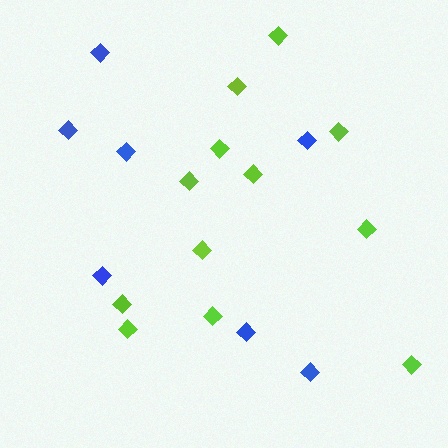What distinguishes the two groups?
There are 2 groups: one group of blue diamonds (7) and one group of lime diamonds (12).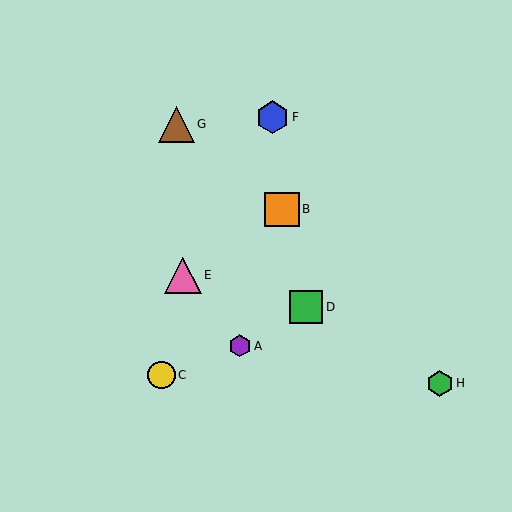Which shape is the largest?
The pink triangle (labeled E) is the largest.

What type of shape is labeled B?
Shape B is an orange square.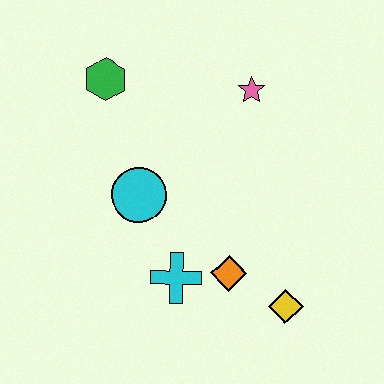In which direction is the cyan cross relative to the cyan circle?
The cyan cross is below the cyan circle.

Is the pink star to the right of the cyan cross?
Yes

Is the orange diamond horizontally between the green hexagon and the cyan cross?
No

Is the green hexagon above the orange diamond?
Yes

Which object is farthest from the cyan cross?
The green hexagon is farthest from the cyan cross.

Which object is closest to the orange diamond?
The cyan cross is closest to the orange diamond.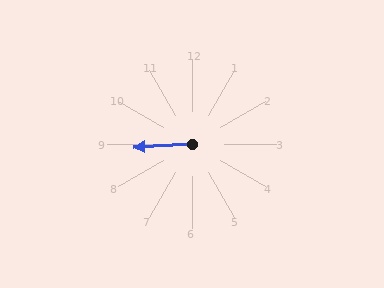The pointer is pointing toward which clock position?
Roughly 9 o'clock.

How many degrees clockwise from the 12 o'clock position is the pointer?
Approximately 267 degrees.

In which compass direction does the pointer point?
West.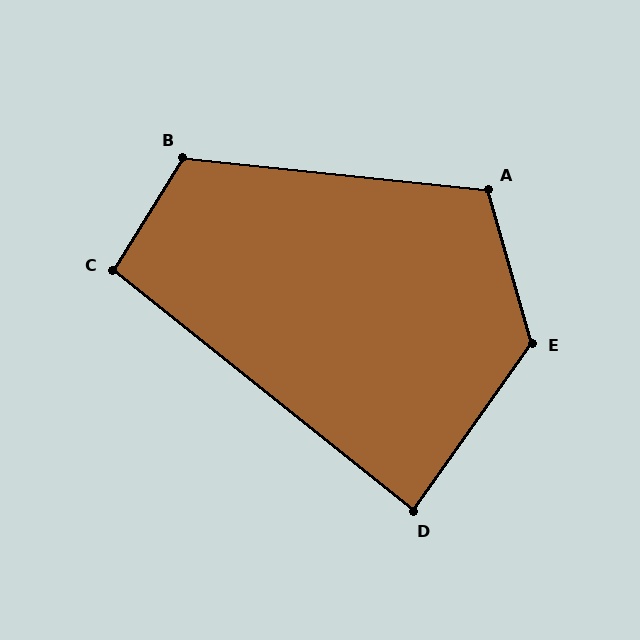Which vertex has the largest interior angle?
E, at approximately 129 degrees.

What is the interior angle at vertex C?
Approximately 97 degrees (obtuse).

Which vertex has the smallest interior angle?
D, at approximately 86 degrees.